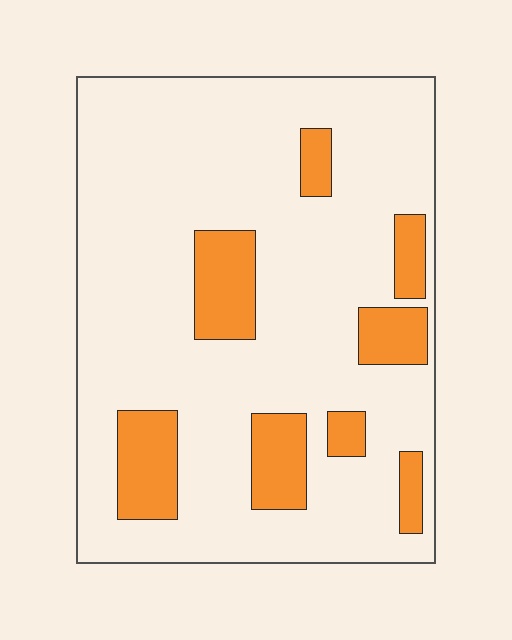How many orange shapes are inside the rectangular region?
8.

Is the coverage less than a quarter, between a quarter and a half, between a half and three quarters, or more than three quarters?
Less than a quarter.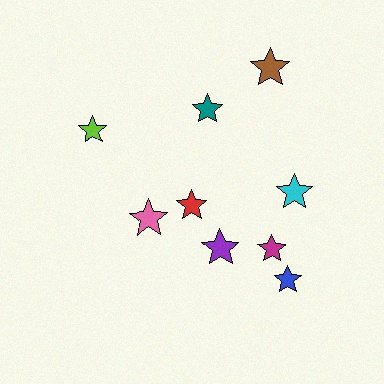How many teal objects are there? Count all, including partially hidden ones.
There is 1 teal object.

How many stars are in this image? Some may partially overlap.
There are 9 stars.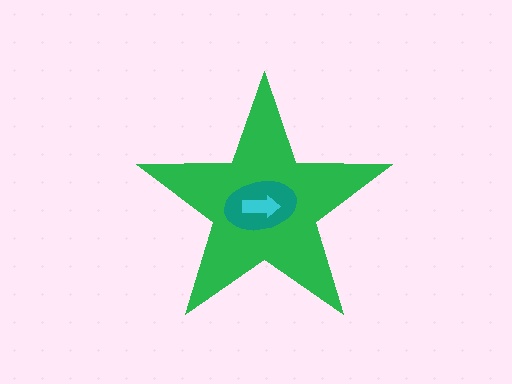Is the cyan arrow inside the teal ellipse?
Yes.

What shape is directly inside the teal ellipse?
The cyan arrow.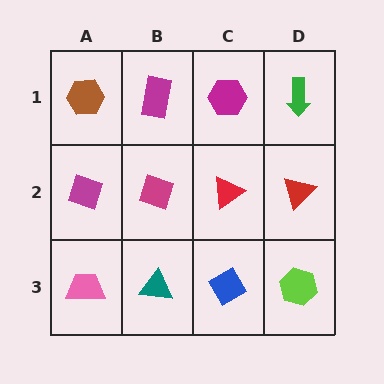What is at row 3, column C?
A blue diamond.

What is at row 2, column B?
A magenta diamond.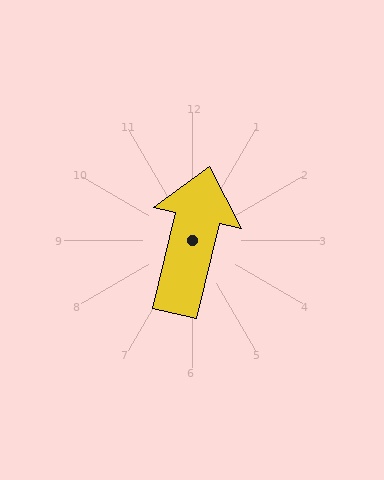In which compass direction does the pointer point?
North.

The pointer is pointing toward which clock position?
Roughly 12 o'clock.